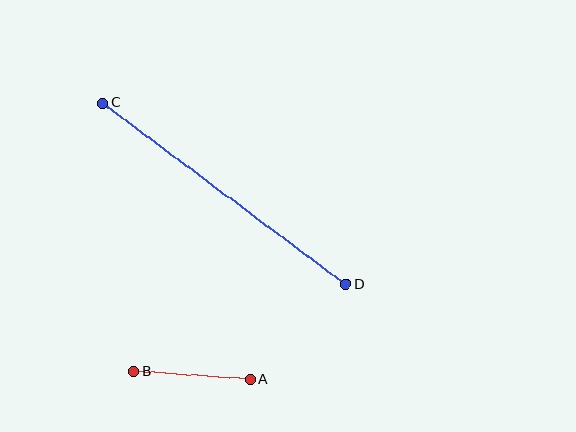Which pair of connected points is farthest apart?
Points C and D are farthest apart.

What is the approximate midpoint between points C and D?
The midpoint is at approximately (224, 193) pixels.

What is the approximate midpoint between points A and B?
The midpoint is at approximately (192, 375) pixels.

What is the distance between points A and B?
The distance is approximately 117 pixels.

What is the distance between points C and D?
The distance is approximately 303 pixels.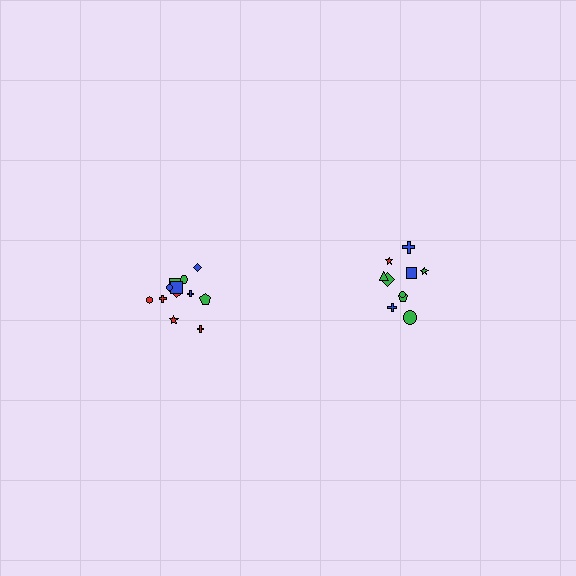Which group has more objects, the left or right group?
The left group.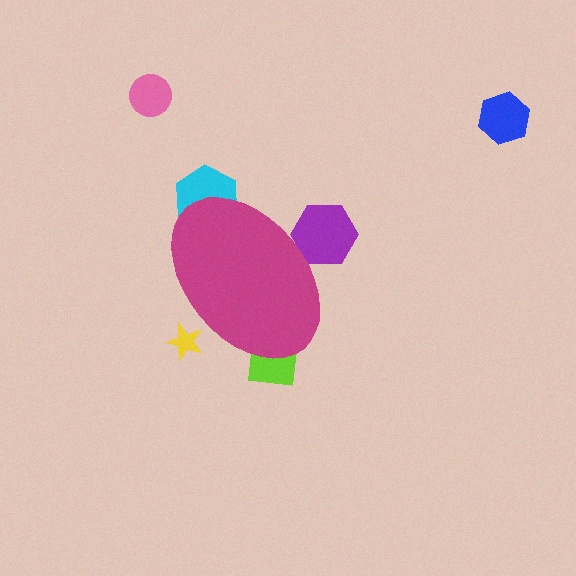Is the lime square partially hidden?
Yes, the lime square is partially hidden behind the magenta ellipse.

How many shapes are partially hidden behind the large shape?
4 shapes are partially hidden.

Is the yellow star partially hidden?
Yes, the yellow star is partially hidden behind the magenta ellipse.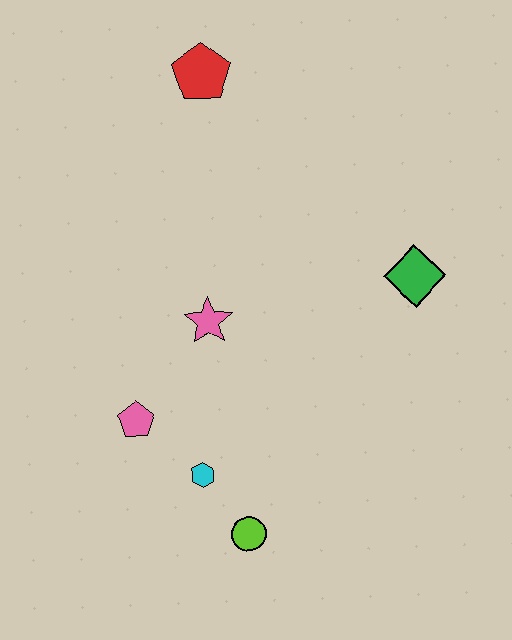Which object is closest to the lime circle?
The cyan hexagon is closest to the lime circle.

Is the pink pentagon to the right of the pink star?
No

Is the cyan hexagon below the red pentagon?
Yes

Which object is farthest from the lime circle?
The red pentagon is farthest from the lime circle.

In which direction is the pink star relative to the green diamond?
The pink star is to the left of the green diamond.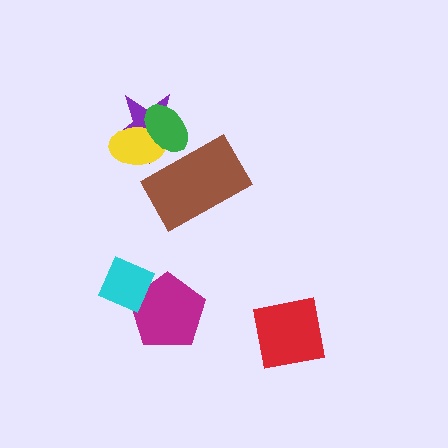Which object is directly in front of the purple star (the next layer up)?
The yellow ellipse is directly in front of the purple star.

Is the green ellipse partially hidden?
Yes, it is partially covered by another shape.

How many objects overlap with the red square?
0 objects overlap with the red square.